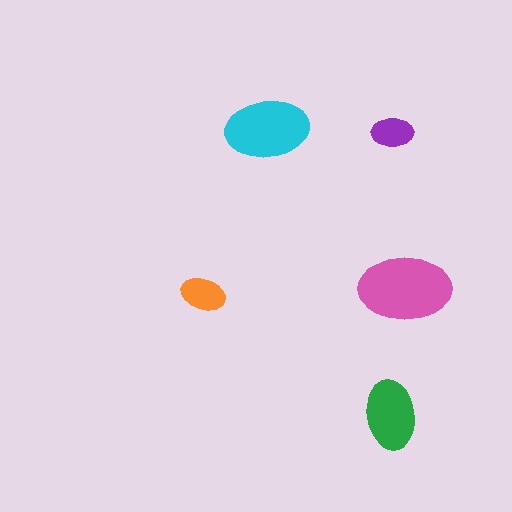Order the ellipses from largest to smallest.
the pink one, the cyan one, the green one, the orange one, the purple one.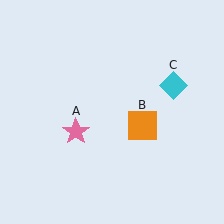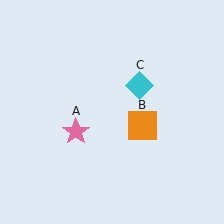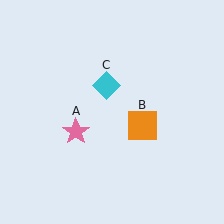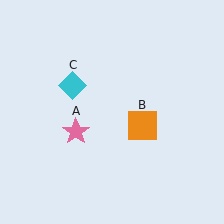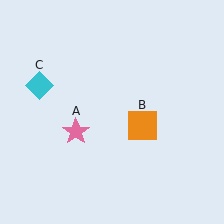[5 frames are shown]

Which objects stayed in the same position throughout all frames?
Pink star (object A) and orange square (object B) remained stationary.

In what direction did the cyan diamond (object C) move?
The cyan diamond (object C) moved left.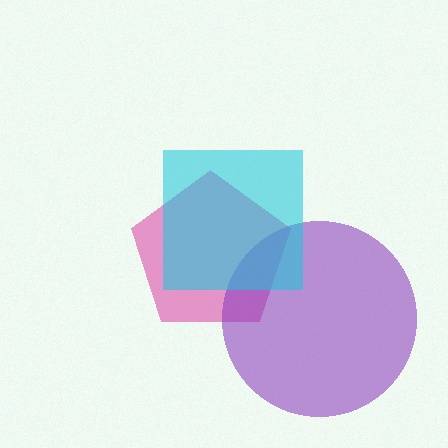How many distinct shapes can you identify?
There are 3 distinct shapes: a pink pentagon, a purple circle, a cyan square.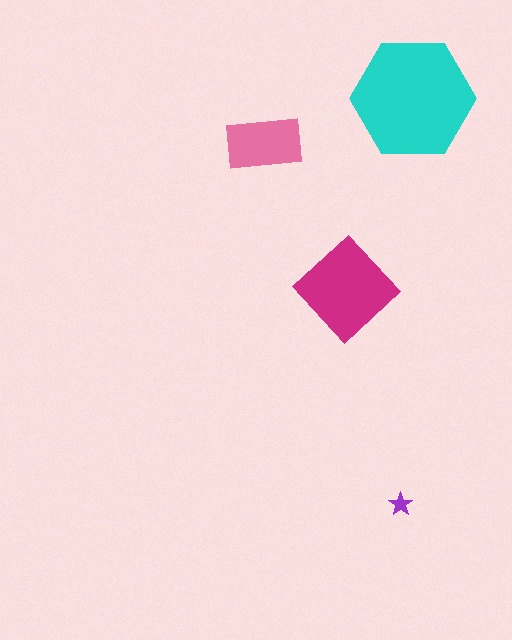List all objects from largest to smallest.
The cyan hexagon, the magenta diamond, the pink rectangle, the purple star.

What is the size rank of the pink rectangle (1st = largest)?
3rd.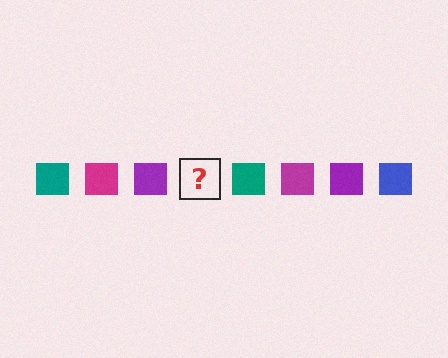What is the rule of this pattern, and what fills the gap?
The rule is that the pattern cycles through teal, magenta, purple, blue squares. The gap should be filled with a blue square.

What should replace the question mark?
The question mark should be replaced with a blue square.